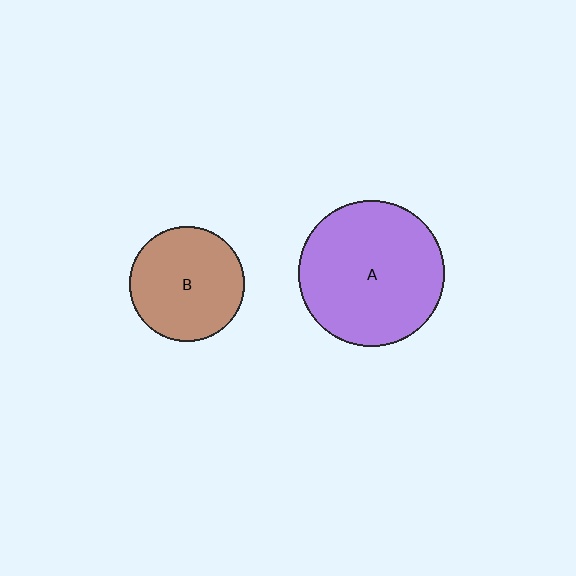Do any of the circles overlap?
No, none of the circles overlap.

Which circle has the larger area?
Circle A (purple).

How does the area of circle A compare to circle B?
Approximately 1.6 times.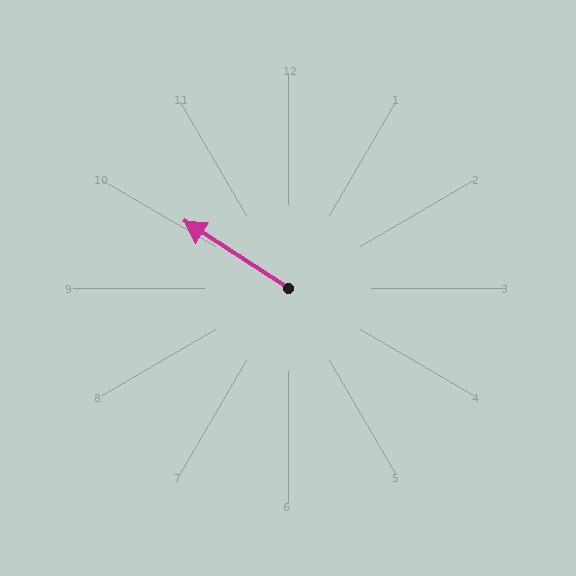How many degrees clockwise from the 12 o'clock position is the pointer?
Approximately 303 degrees.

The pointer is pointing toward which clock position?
Roughly 10 o'clock.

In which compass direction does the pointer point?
Northwest.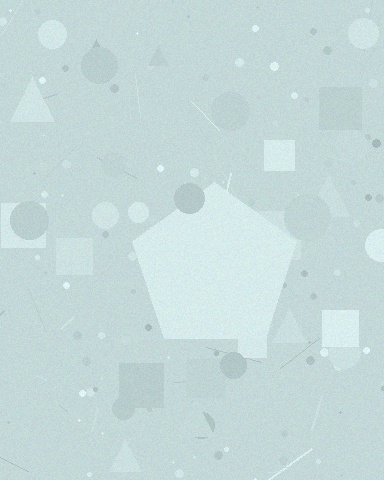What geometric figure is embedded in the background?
A pentagon is embedded in the background.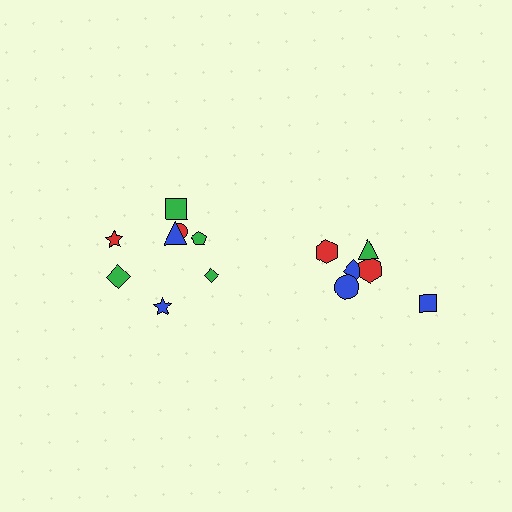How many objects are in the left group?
There are 8 objects.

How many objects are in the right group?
There are 6 objects.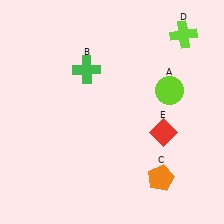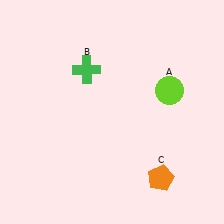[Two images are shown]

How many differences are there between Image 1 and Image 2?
There are 2 differences between the two images.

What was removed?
The red diamond (E), the lime cross (D) were removed in Image 2.